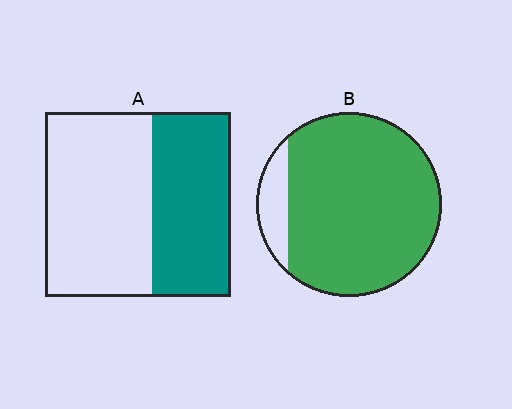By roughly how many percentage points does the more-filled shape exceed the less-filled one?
By roughly 45 percentage points (B over A).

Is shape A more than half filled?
No.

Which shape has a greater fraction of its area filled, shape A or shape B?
Shape B.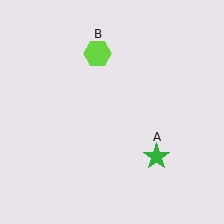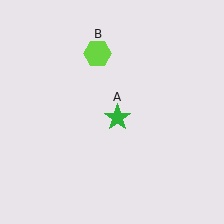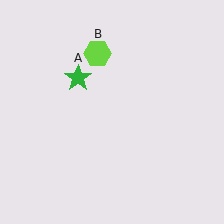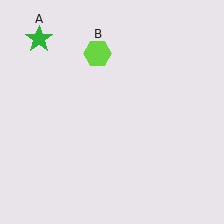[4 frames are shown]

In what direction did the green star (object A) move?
The green star (object A) moved up and to the left.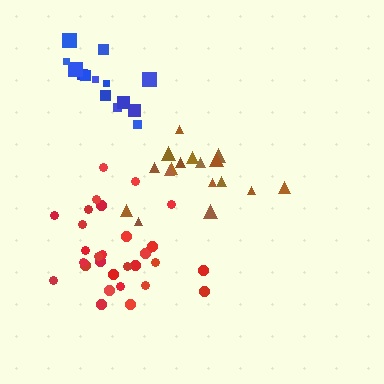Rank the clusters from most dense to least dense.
red, blue, brown.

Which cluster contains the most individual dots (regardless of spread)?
Red (30).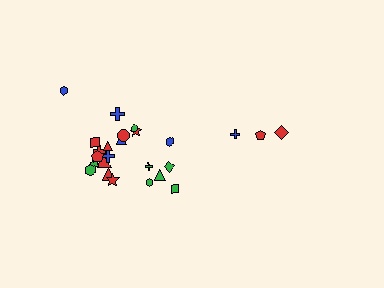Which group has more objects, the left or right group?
The left group.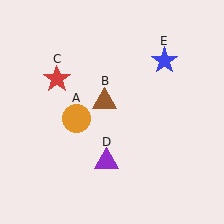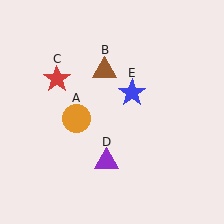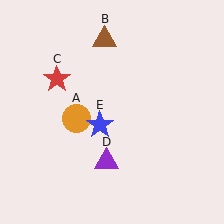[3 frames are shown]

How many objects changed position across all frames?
2 objects changed position: brown triangle (object B), blue star (object E).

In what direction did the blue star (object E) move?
The blue star (object E) moved down and to the left.